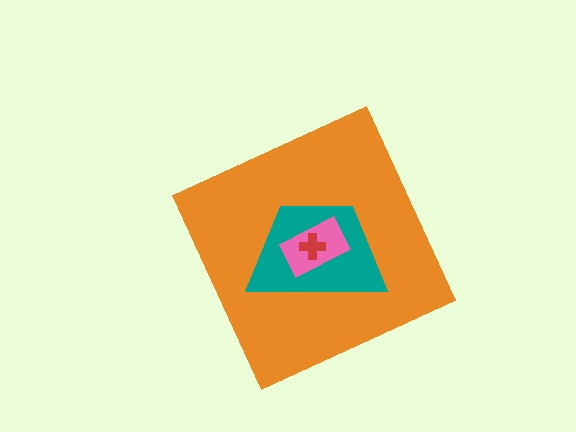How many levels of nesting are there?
4.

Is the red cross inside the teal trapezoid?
Yes.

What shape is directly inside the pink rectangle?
The red cross.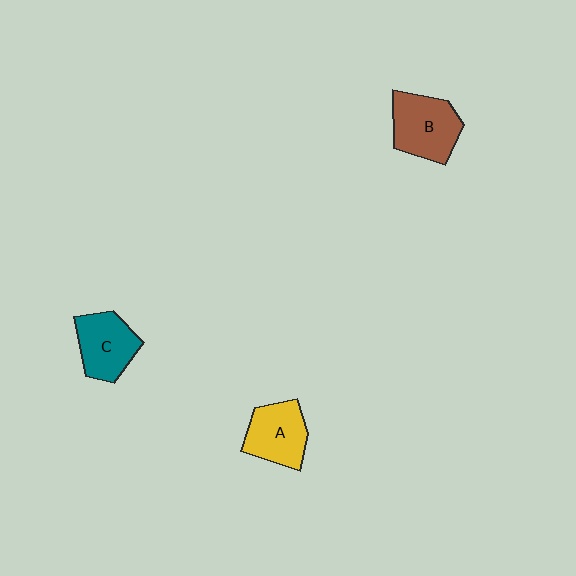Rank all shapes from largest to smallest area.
From largest to smallest: B (brown), A (yellow), C (teal).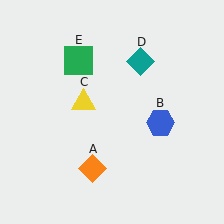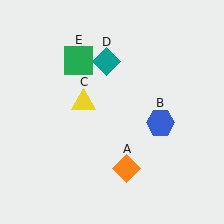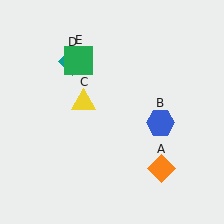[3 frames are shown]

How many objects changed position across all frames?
2 objects changed position: orange diamond (object A), teal diamond (object D).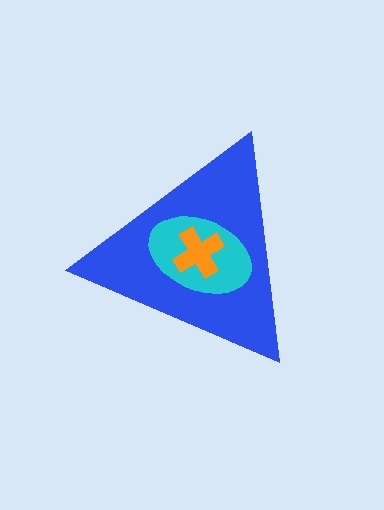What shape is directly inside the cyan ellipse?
The orange cross.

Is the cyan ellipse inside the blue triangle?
Yes.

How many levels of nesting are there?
3.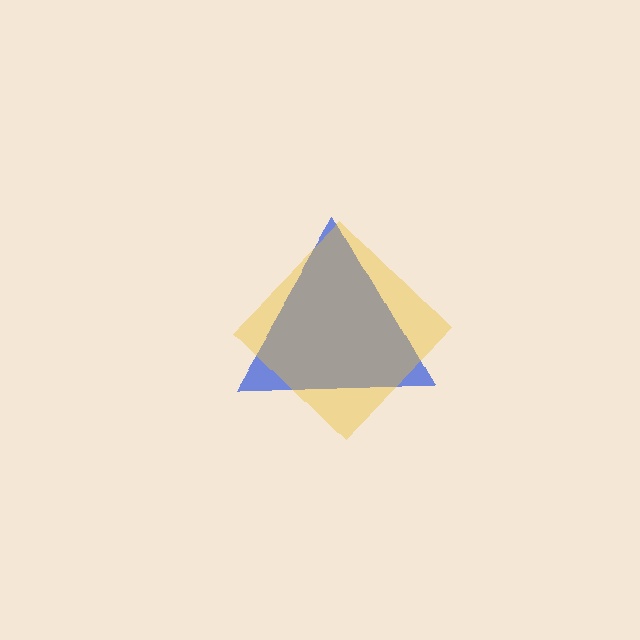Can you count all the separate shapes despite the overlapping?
Yes, there are 2 separate shapes.